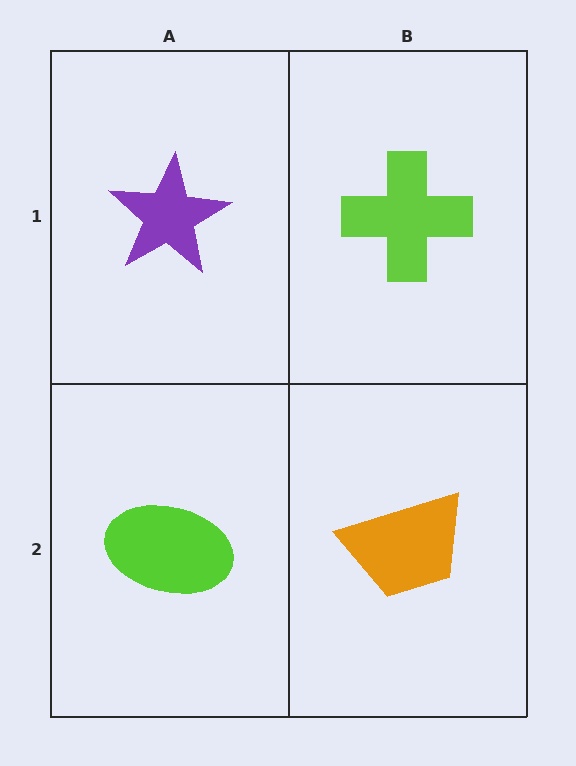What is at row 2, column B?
An orange trapezoid.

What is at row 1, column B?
A lime cross.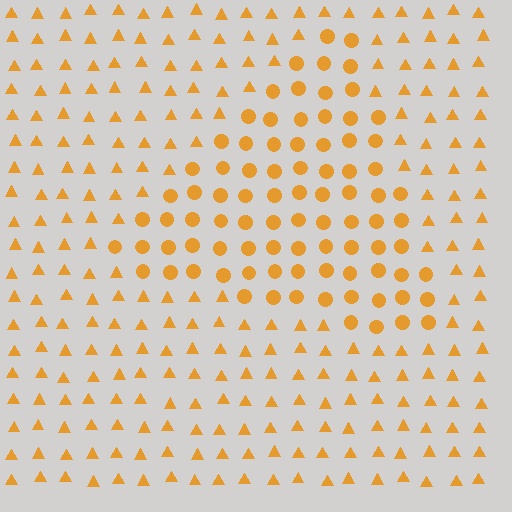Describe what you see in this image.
The image is filled with small orange elements arranged in a uniform grid. A triangle-shaped region contains circles, while the surrounding area contains triangles. The boundary is defined purely by the change in element shape.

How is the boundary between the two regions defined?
The boundary is defined by a change in element shape: circles inside vs. triangles outside. All elements share the same color and spacing.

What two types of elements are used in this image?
The image uses circles inside the triangle region and triangles outside it.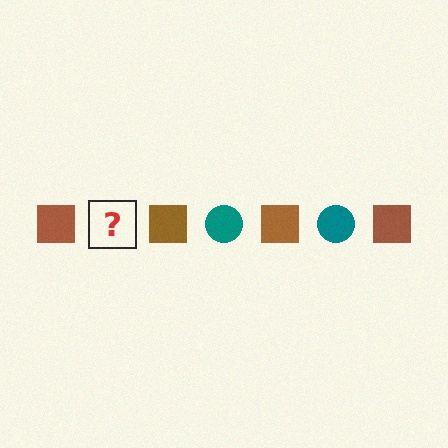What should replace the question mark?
The question mark should be replaced with a teal circle.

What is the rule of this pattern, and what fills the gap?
The rule is that the pattern alternates between brown square and teal circle. The gap should be filled with a teal circle.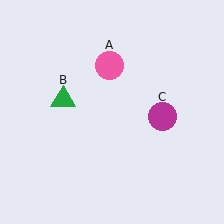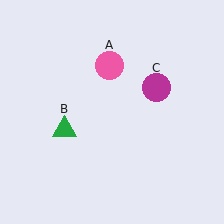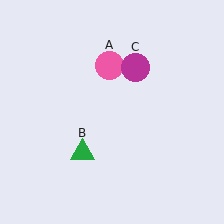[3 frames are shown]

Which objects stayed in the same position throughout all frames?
Pink circle (object A) remained stationary.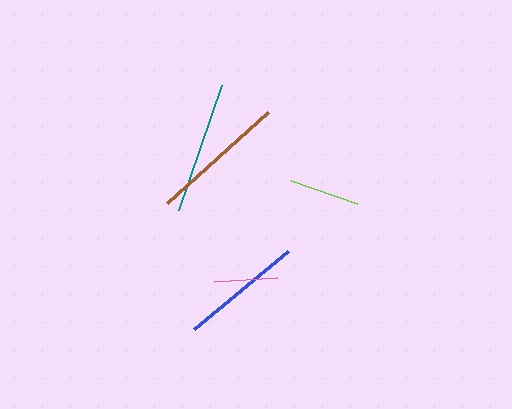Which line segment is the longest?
The brown line is the longest at approximately 136 pixels.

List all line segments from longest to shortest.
From longest to shortest: brown, teal, blue, lime, pink.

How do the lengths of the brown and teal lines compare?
The brown and teal lines are approximately the same length.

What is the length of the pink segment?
The pink segment is approximately 63 pixels long.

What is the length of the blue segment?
The blue segment is approximately 122 pixels long.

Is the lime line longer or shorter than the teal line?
The teal line is longer than the lime line.